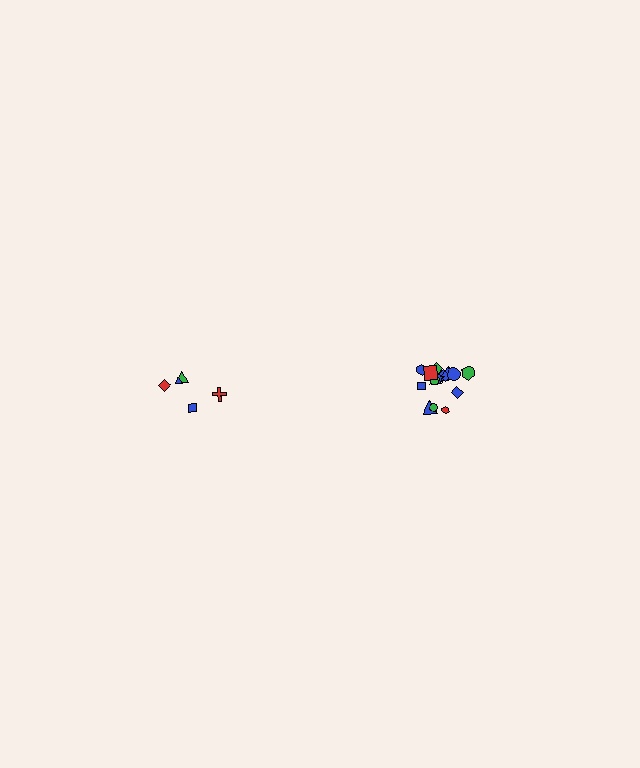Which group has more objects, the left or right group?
The right group.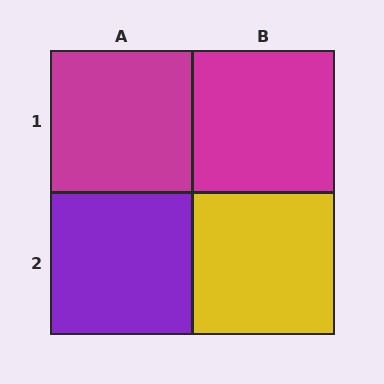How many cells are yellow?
1 cell is yellow.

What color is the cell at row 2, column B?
Yellow.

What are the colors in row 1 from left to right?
Magenta, magenta.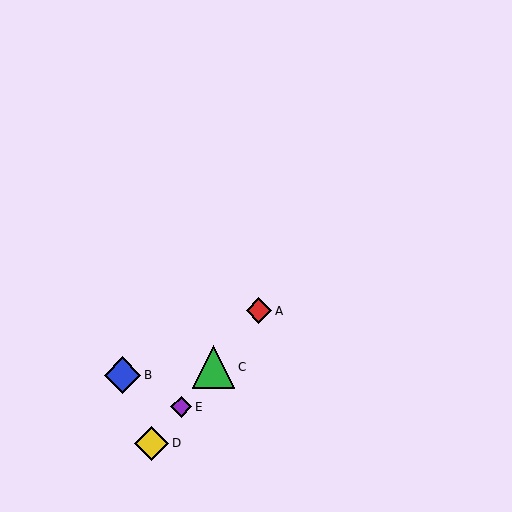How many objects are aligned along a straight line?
4 objects (A, C, D, E) are aligned along a straight line.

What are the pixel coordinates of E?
Object E is at (181, 407).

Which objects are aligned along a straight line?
Objects A, C, D, E are aligned along a straight line.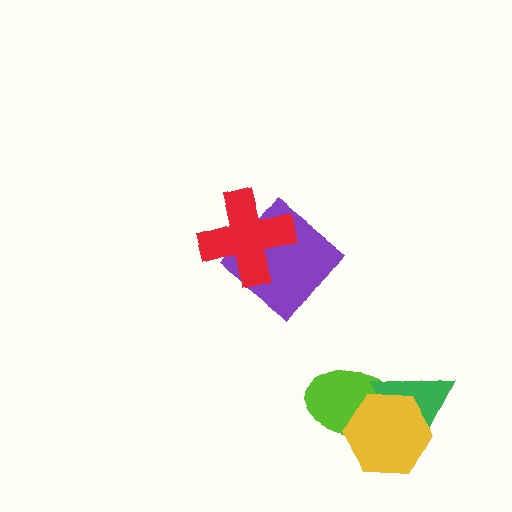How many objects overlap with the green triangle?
2 objects overlap with the green triangle.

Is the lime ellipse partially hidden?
Yes, it is partially covered by another shape.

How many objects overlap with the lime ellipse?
2 objects overlap with the lime ellipse.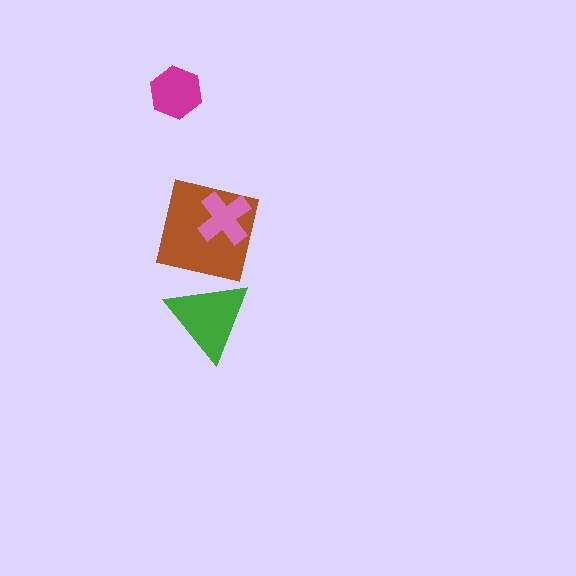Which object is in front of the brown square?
The pink cross is in front of the brown square.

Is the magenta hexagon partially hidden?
No, no other shape covers it.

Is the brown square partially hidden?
Yes, it is partially covered by another shape.